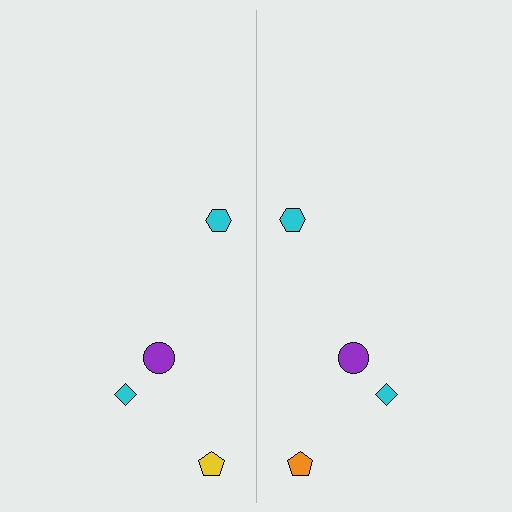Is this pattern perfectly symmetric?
No, the pattern is not perfectly symmetric. The orange pentagon on the right side breaks the symmetry — its mirror counterpart is yellow.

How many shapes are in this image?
There are 8 shapes in this image.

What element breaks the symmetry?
The orange pentagon on the right side breaks the symmetry — its mirror counterpart is yellow.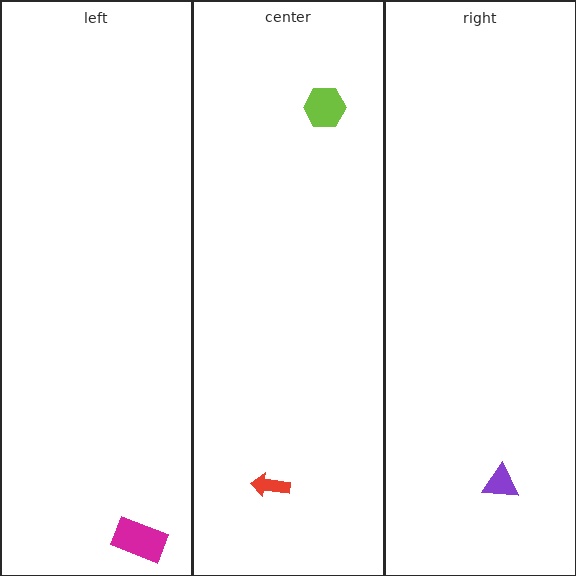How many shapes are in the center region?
2.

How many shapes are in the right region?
1.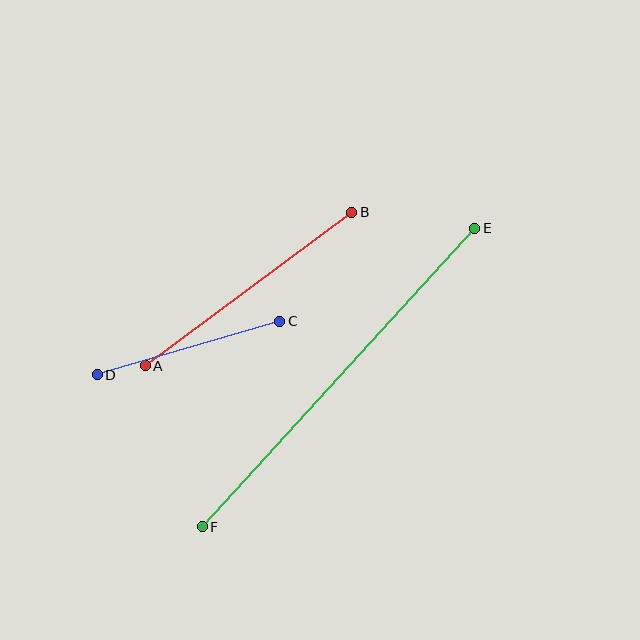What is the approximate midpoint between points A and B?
The midpoint is at approximately (249, 289) pixels.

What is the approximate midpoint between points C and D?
The midpoint is at approximately (188, 348) pixels.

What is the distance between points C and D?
The distance is approximately 190 pixels.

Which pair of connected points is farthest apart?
Points E and F are farthest apart.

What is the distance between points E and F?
The distance is approximately 404 pixels.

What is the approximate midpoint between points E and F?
The midpoint is at approximately (338, 378) pixels.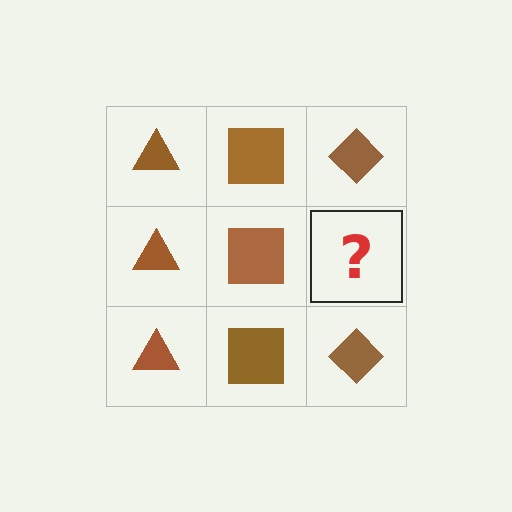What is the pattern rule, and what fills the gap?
The rule is that each column has a consistent shape. The gap should be filled with a brown diamond.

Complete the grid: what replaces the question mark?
The question mark should be replaced with a brown diamond.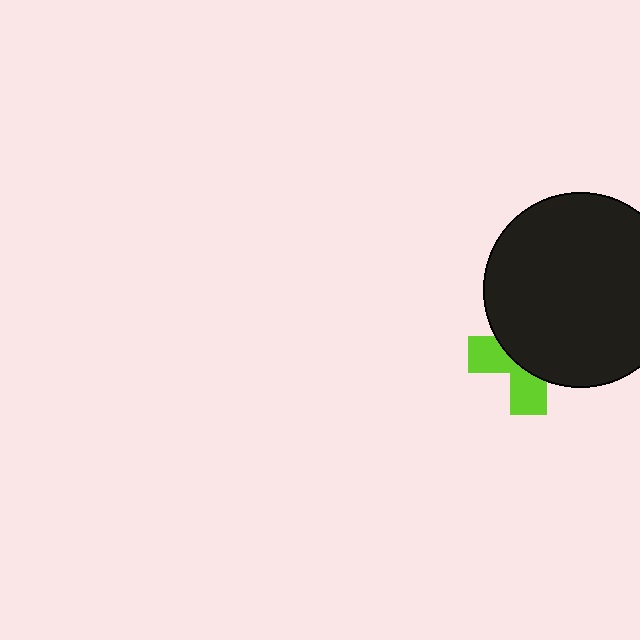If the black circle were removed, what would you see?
You would see the complete lime cross.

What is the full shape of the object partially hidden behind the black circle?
The partially hidden object is a lime cross.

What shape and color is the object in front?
The object in front is a black circle.